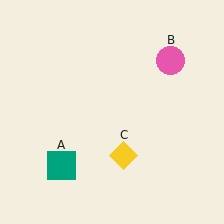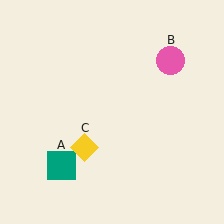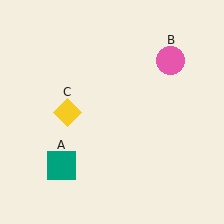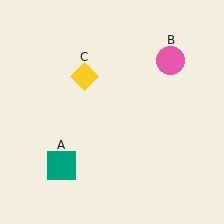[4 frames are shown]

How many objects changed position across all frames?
1 object changed position: yellow diamond (object C).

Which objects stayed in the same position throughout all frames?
Teal square (object A) and pink circle (object B) remained stationary.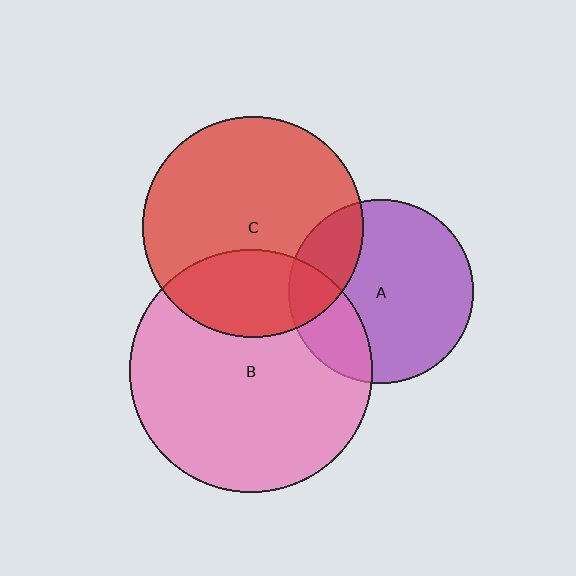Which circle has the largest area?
Circle B (pink).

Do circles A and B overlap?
Yes.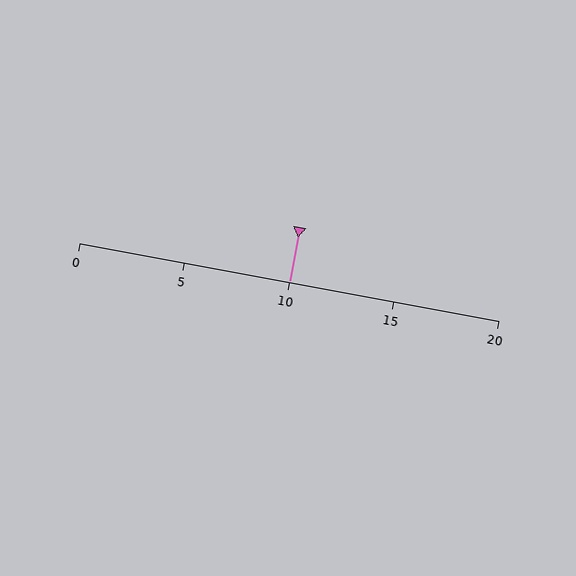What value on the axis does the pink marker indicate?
The marker indicates approximately 10.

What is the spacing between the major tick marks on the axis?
The major ticks are spaced 5 apart.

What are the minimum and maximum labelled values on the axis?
The axis runs from 0 to 20.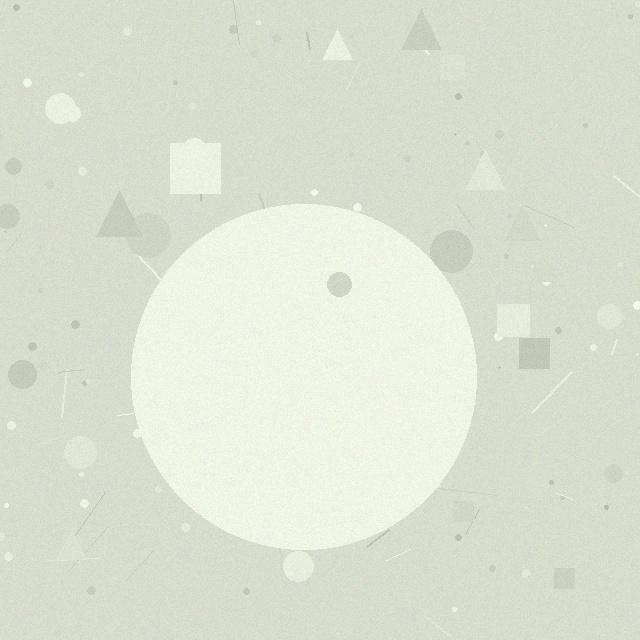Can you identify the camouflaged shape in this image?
The camouflaged shape is a circle.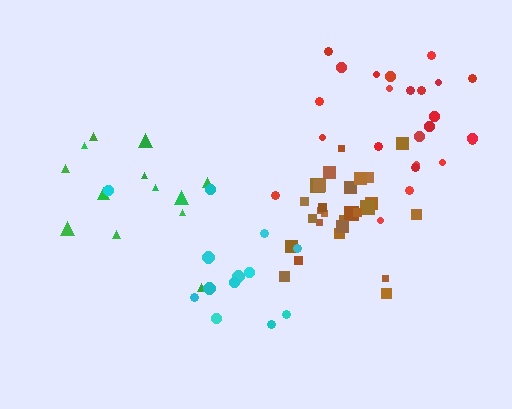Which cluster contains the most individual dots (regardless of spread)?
Brown (27).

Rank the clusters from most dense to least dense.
brown, red, cyan, green.